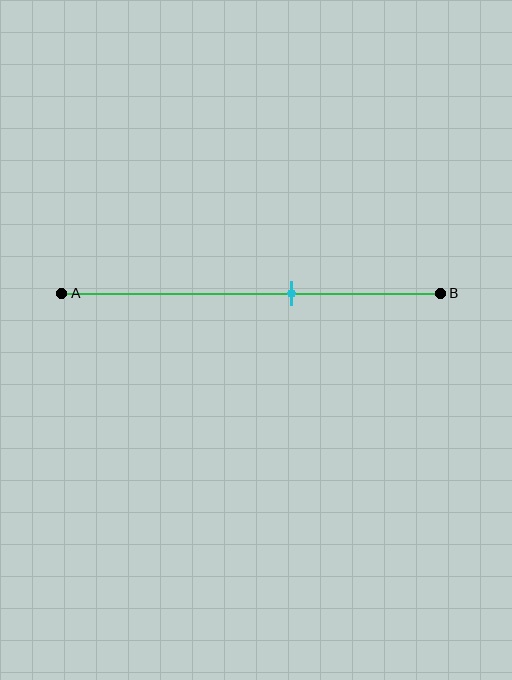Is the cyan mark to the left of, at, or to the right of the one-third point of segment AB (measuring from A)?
The cyan mark is to the right of the one-third point of segment AB.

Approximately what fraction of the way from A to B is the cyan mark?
The cyan mark is approximately 60% of the way from A to B.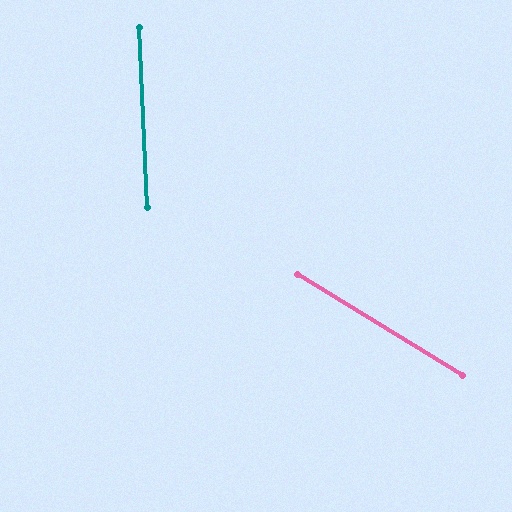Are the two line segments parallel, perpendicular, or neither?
Neither parallel nor perpendicular — they differ by about 56°.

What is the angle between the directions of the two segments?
Approximately 56 degrees.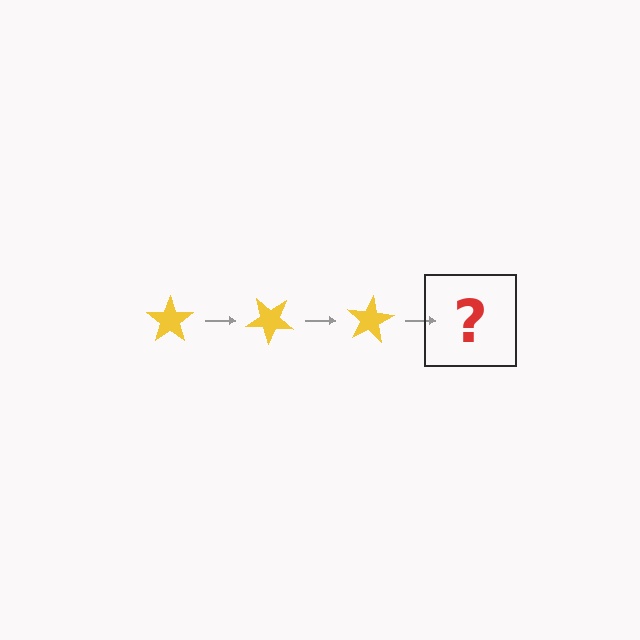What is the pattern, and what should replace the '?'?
The pattern is that the star rotates 40 degrees each step. The '?' should be a yellow star rotated 120 degrees.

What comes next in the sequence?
The next element should be a yellow star rotated 120 degrees.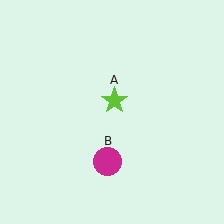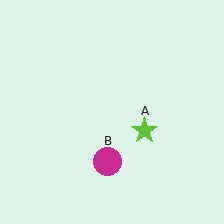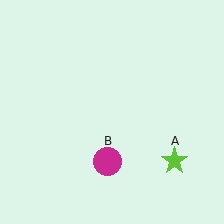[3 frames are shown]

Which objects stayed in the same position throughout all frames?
Magenta circle (object B) remained stationary.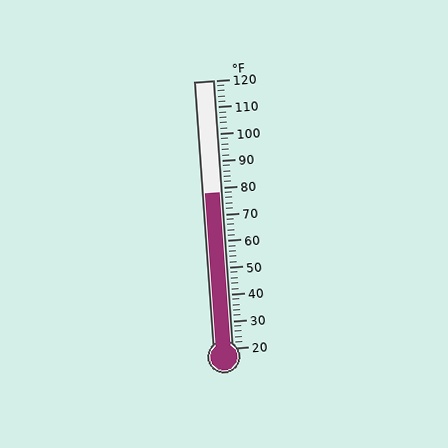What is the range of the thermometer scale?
The thermometer scale ranges from 20°F to 120°F.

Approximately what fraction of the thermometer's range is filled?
The thermometer is filled to approximately 60% of its range.